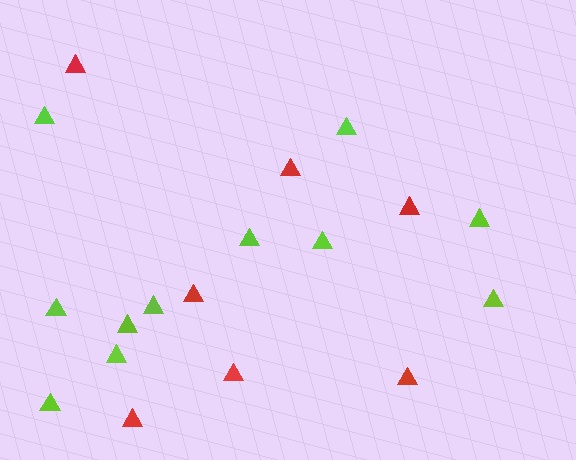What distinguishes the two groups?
There are 2 groups: one group of lime triangles (11) and one group of red triangles (7).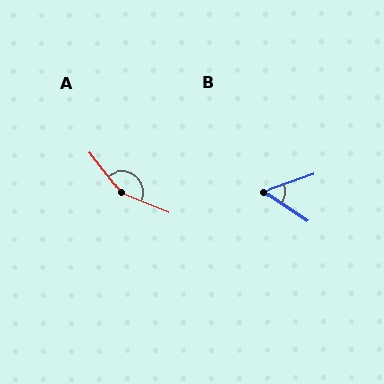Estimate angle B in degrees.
Approximately 52 degrees.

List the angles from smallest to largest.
B (52°), A (150°).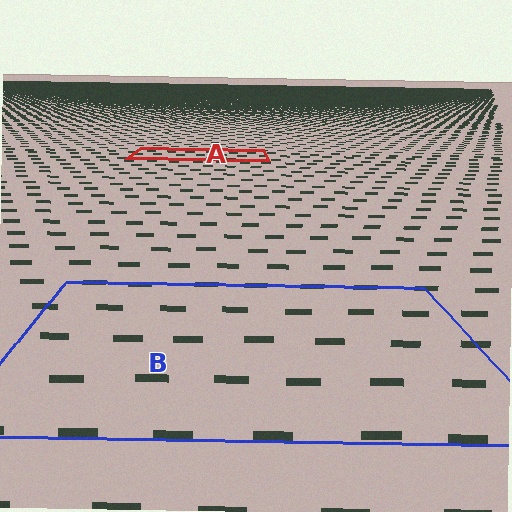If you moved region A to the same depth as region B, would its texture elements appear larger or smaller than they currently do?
They would appear larger. At a closer depth, the same texture elements are projected at a bigger on-screen size.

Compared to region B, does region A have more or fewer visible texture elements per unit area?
Region A has more texture elements per unit area — they are packed more densely because it is farther away.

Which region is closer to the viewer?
Region B is closer. The texture elements there are larger and more spread out.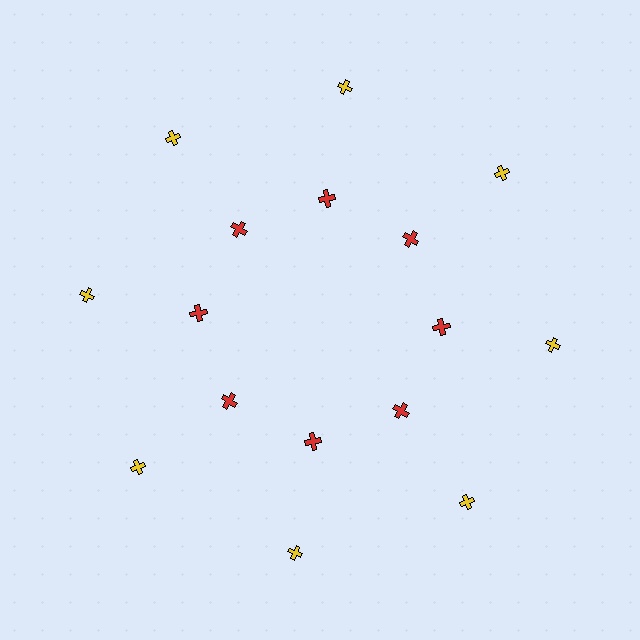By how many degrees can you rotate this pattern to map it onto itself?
The pattern maps onto itself every 45 degrees of rotation.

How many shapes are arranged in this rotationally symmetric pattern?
There are 16 shapes, arranged in 8 groups of 2.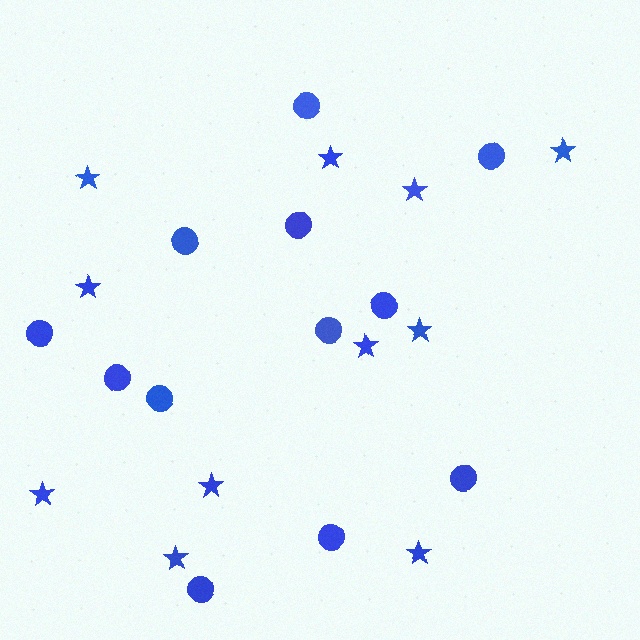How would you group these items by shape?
There are 2 groups: one group of stars (11) and one group of circles (12).